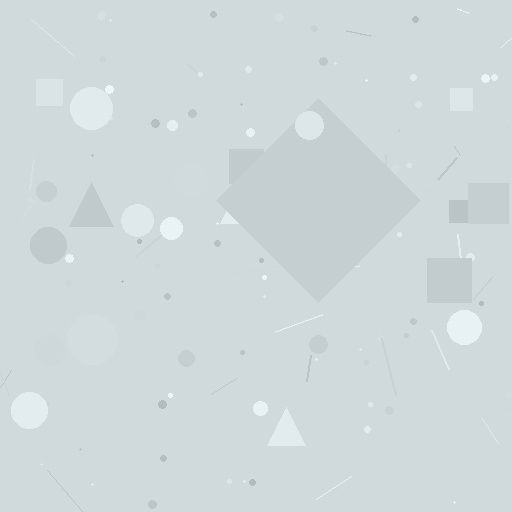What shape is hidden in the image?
A diamond is hidden in the image.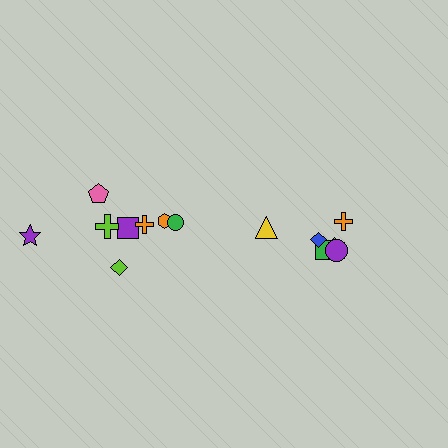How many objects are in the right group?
There are 6 objects.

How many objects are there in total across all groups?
There are 14 objects.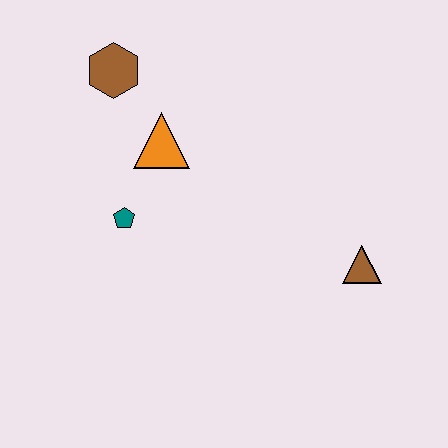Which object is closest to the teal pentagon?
The orange triangle is closest to the teal pentagon.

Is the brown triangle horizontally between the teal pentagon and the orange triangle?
No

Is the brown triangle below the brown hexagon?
Yes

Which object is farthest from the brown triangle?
The brown hexagon is farthest from the brown triangle.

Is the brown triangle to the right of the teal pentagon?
Yes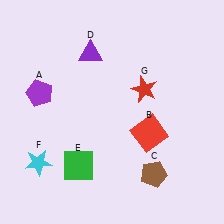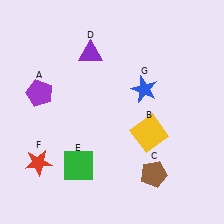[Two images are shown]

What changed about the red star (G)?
In Image 1, G is red. In Image 2, it changed to blue.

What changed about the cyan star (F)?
In Image 1, F is cyan. In Image 2, it changed to red.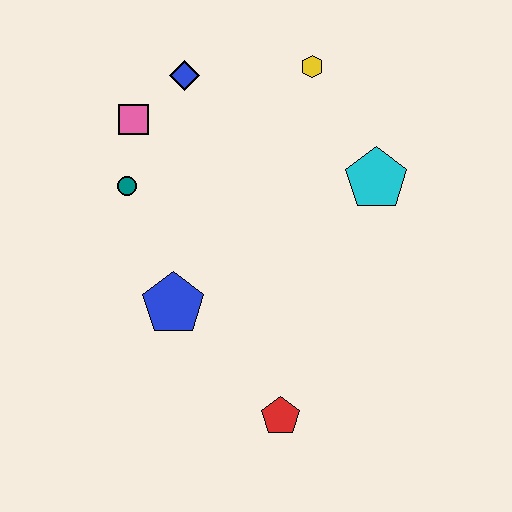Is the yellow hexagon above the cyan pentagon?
Yes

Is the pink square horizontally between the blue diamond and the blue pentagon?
No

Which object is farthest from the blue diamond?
The red pentagon is farthest from the blue diamond.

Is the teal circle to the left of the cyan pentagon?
Yes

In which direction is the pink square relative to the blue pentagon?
The pink square is above the blue pentagon.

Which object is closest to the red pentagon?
The blue pentagon is closest to the red pentagon.